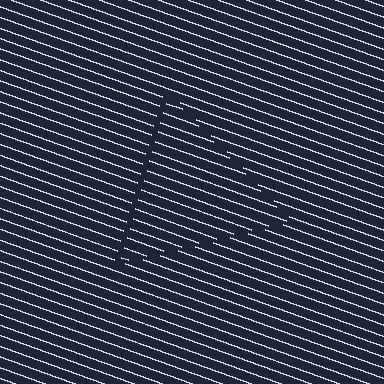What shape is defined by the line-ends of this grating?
An illusory triangle. The interior of the shape contains the same grating, shifted by half a period — the contour is defined by the phase discontinuity where line-ends from the inner and outer gratings abut.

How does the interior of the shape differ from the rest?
The interior of the shape contains the same grating, shifted by half a period — the contour is defined by the phase discontinuity where line-ends from the inner and outer gratings abut.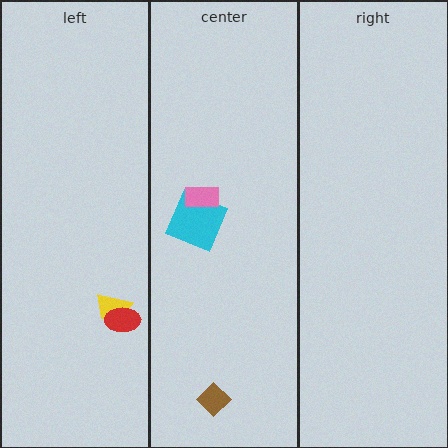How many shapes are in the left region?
2.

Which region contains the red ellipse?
The left region.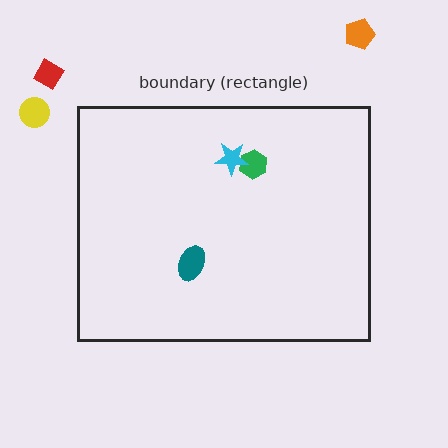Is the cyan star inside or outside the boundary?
Inside.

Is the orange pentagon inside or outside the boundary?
Outside.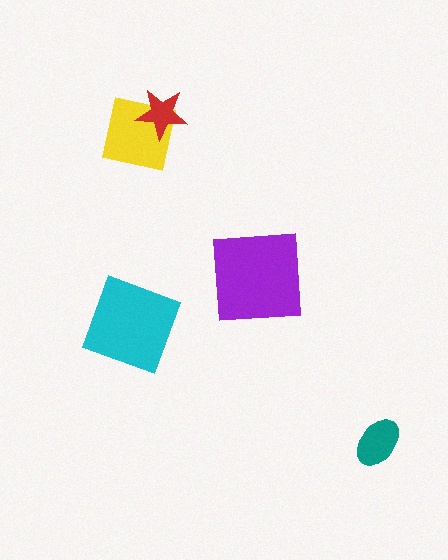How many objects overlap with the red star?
1 object overlaps with the red star.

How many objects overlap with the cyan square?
0 objects overlap with the cyan square.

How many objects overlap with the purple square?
0 objects overlap with the purple square.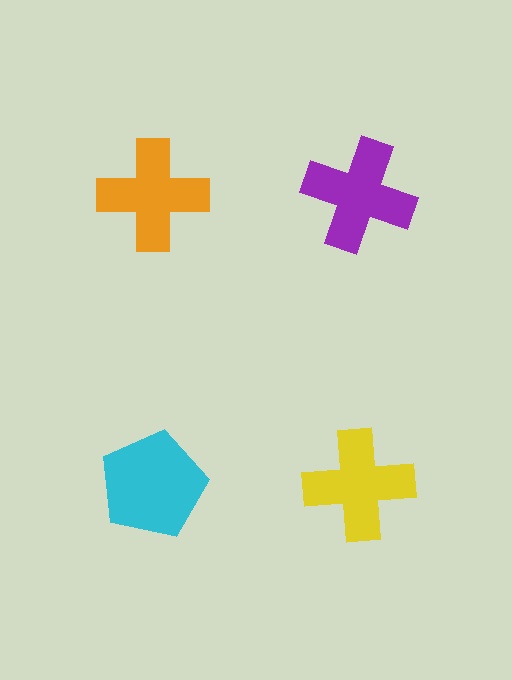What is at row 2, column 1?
A cyan pentagon.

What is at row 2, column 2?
A yellow cross.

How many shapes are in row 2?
2 shapes.